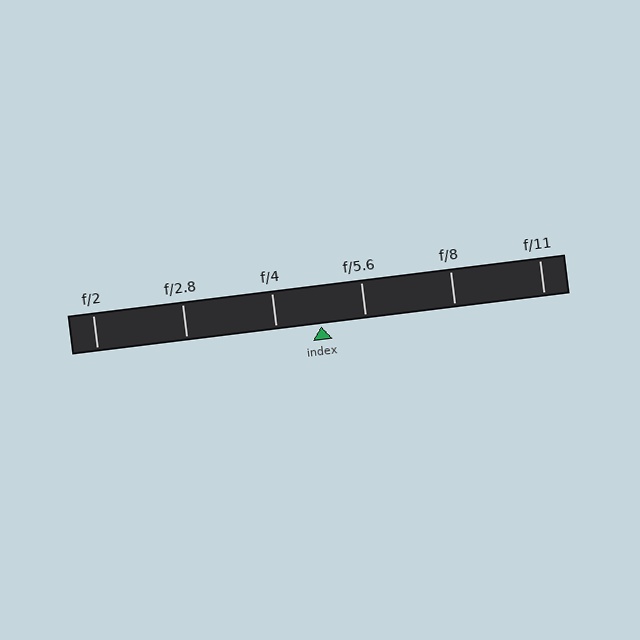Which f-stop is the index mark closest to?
The index mark is closest to f/5.6.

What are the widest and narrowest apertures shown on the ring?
The widest aperture shown is f/2 and the narrowest is f/11.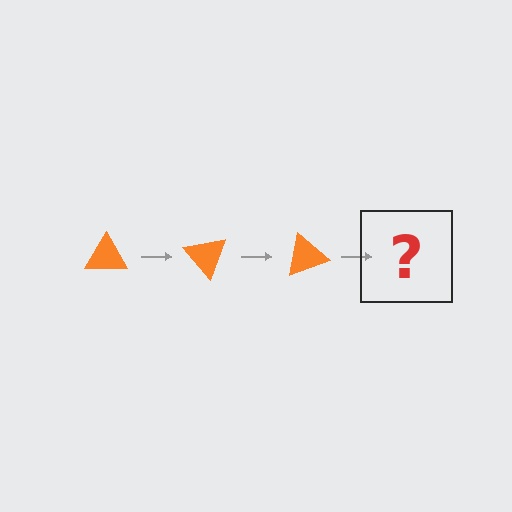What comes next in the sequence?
The next element should be an orange triangle rotated 150 degrees.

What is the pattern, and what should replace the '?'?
The pattern is that the triangle rotates 50 degrees each step. The '?' should be an orange triangle rotated 150 degrees.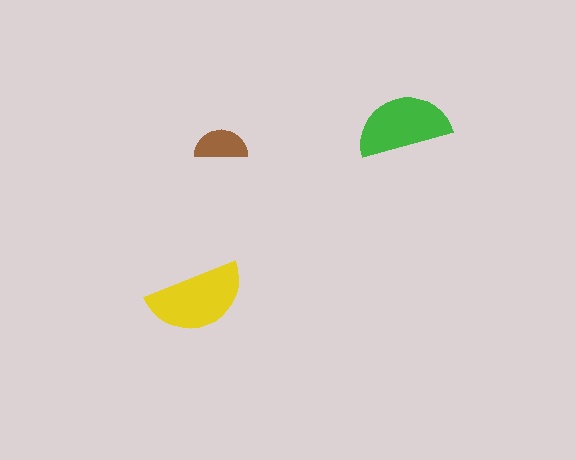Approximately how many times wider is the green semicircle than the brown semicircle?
About 2 times wider.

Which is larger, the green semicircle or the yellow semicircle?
The yellow one.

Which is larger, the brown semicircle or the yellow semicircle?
The yellow one.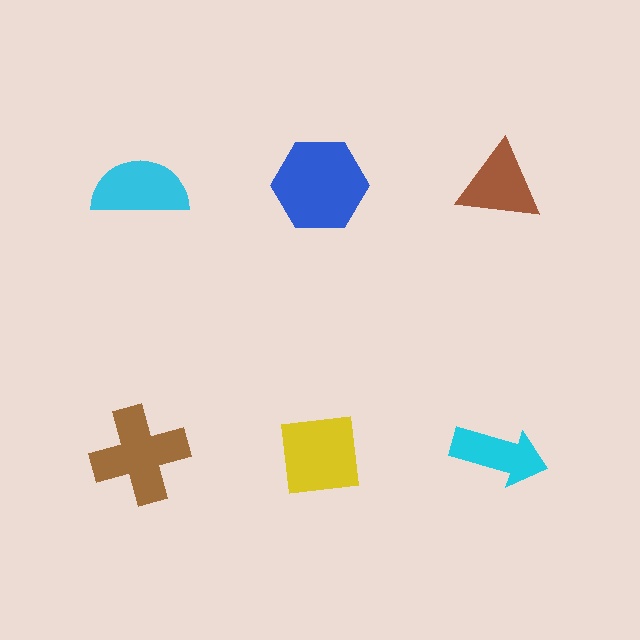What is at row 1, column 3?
A brown triangle.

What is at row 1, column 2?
A blue hexagon.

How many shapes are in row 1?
3 shapes.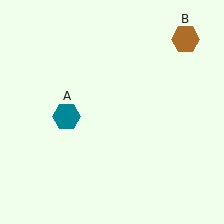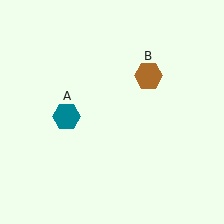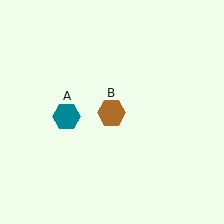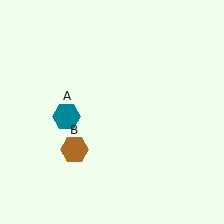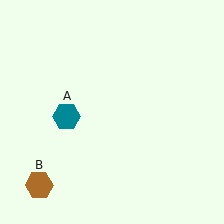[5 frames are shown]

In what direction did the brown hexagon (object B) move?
The brown hexagon (object B) moved down and to the left.